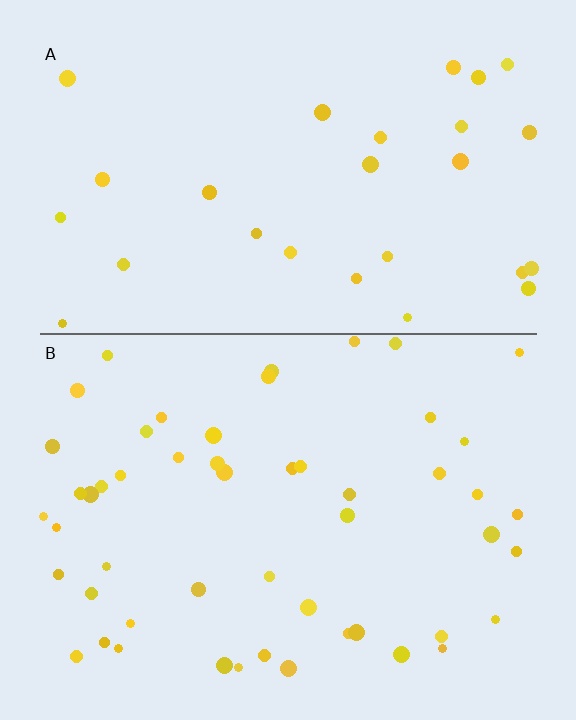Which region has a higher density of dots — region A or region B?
B (the bottom).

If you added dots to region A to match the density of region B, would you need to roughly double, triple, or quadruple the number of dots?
Approximately double.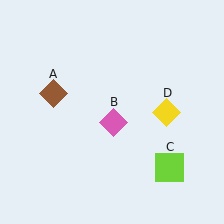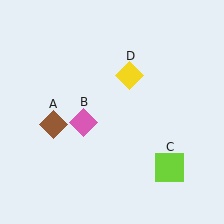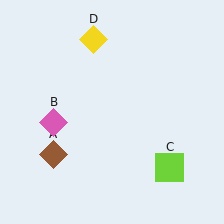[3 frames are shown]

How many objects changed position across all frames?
3 objects changed position: brown diamond (object A), pink diamond (object B), yellow diamond (object D).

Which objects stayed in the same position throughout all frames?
Lime square (object C) remained stationary.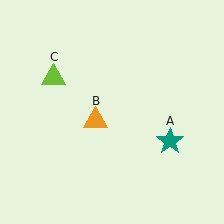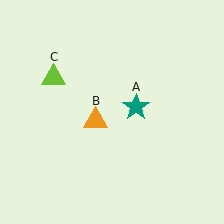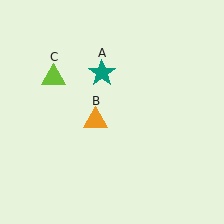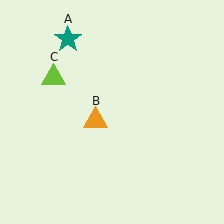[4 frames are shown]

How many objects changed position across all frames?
1 object changed position: teal star (object A).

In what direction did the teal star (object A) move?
The teal star (object A) moved up and to the left.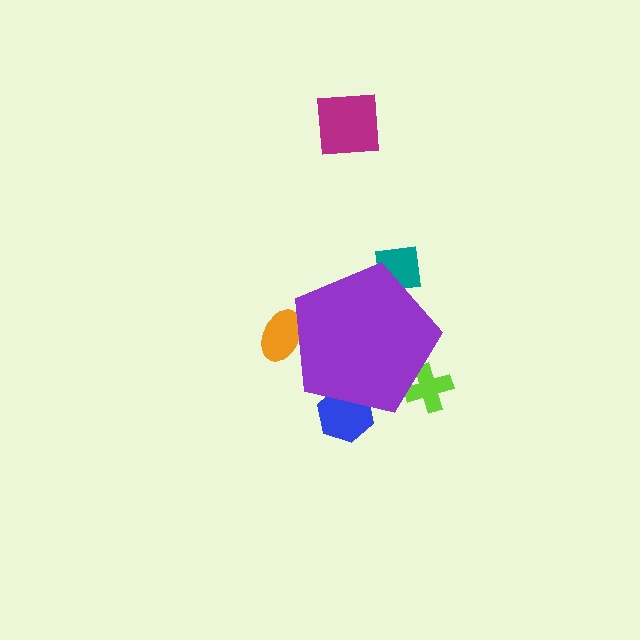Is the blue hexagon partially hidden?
Yes, the blue hexagon is partially hidden behind the purple pentagon.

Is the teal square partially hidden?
Yes, the teal square is partially hidden behind the purple pentagon.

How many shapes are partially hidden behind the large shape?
4 shapes are partially hidden.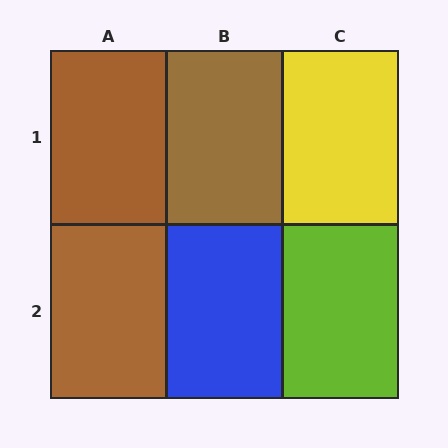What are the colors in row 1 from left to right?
Brown, brown, yellow.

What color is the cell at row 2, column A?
Brown.